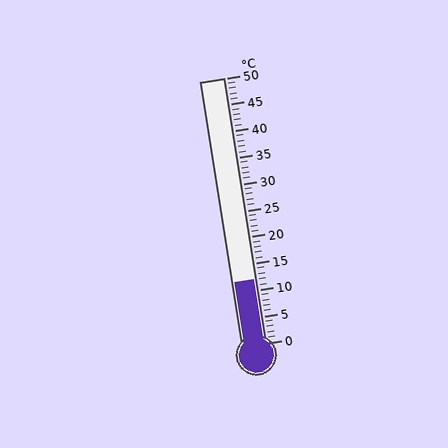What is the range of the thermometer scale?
The thermometer scale ranges from 0°C to 50°C.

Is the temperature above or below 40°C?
The temperature is below 40°C.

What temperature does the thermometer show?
The thermometer shows approximately 12°C.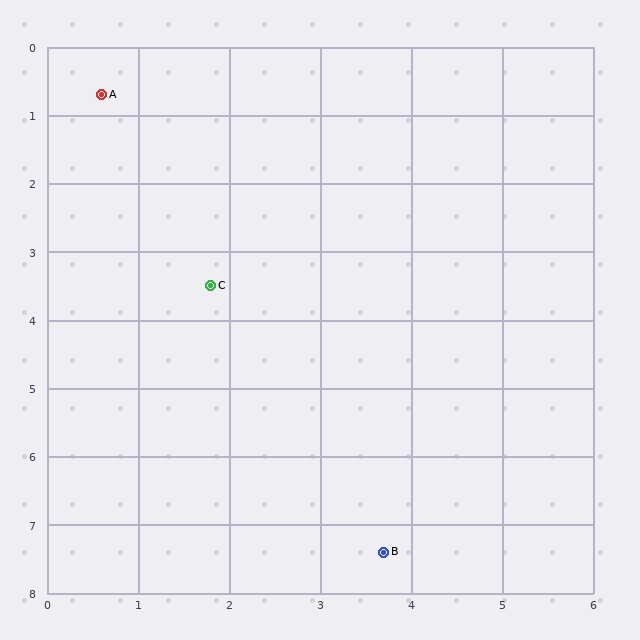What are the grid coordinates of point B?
Point B is at approximately (3.7, 7.4).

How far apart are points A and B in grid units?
Points A and B are about 7.4 grid units apart.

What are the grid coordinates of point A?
Point A is at approximately (0.6, 0.7).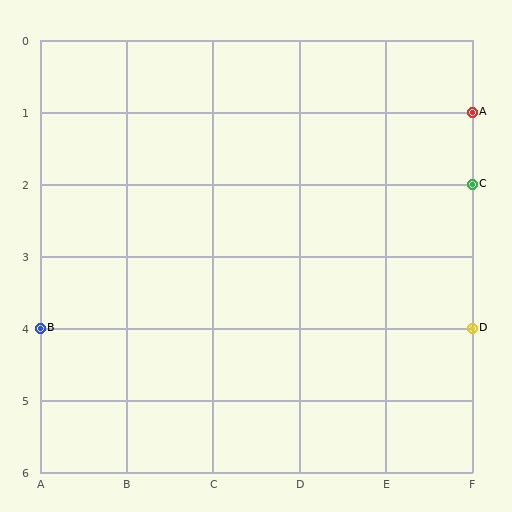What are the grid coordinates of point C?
Point C is at grid coordinates (F, 2).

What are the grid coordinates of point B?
Point B is at grid coordinates (A, 4).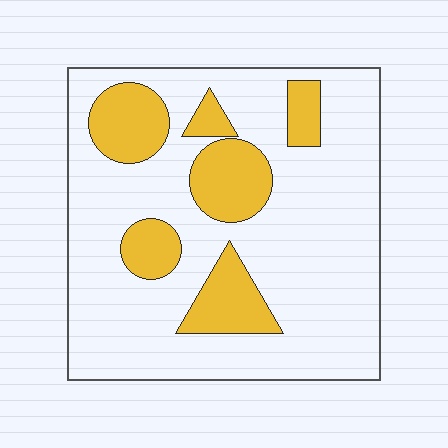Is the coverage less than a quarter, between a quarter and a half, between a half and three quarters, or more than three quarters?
Less than a quarter.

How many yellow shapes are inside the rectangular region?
6.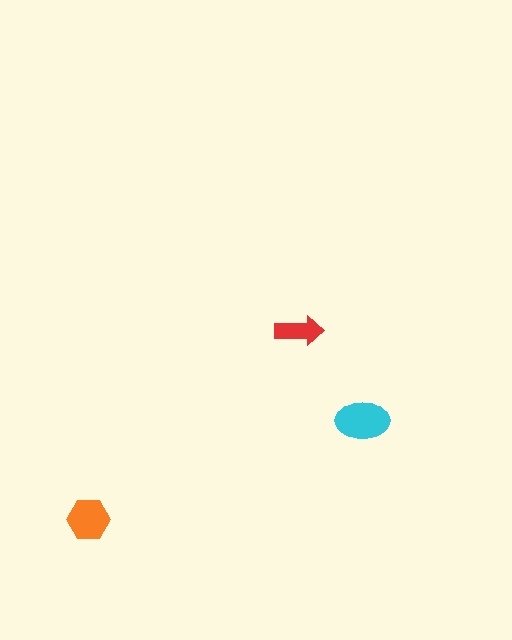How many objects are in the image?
There are 3 objects in the image.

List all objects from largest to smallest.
The cyan ellipse, the orange hexagon, the red arrow.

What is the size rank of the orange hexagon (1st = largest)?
2nd.